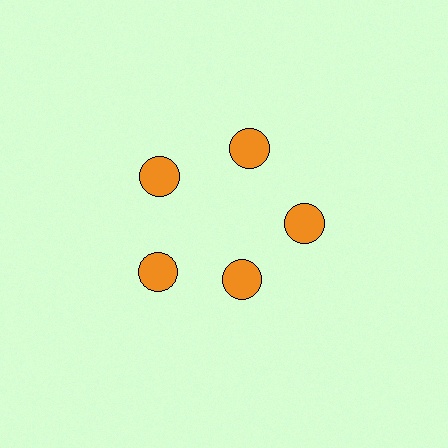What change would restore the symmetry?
The symmetry would be restored by moving it outward, back onto the ring so that all 5 circles sit at equal angles and equal distance from the center.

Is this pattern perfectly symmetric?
No. The 5 orange circles are arranged in a ring, but one element near the 5 o'clock position is pulled inward toward the center, breaking the 5-fold rotational symmetry.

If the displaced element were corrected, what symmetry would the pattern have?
It would have 5-fold rotational symmetry — the pattern would map onto itself every 72 degrees.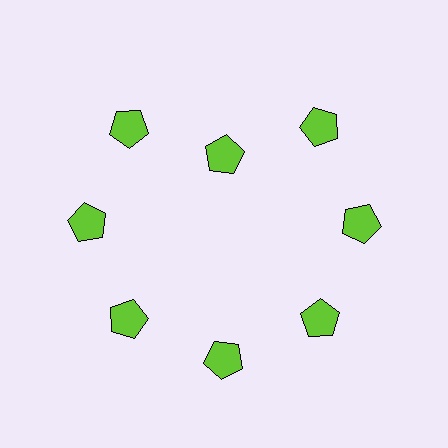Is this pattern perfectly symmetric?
No. The 8 lime pentagons are arranged in a ring, but one element near the 12 o'clock position is pulled inward toward the center, breaking the 8-fold rotational symmetry.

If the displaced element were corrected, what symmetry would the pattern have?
It would have 8-fold rotational symmetry — the pattern would map onto itself every 45 degrees.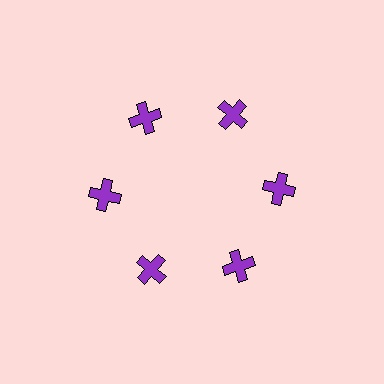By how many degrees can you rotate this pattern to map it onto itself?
The pattern maps onto itself every 60 degrees of rotation.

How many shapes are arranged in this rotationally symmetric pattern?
There are 6 shapes, arranged in 6 groups of 1.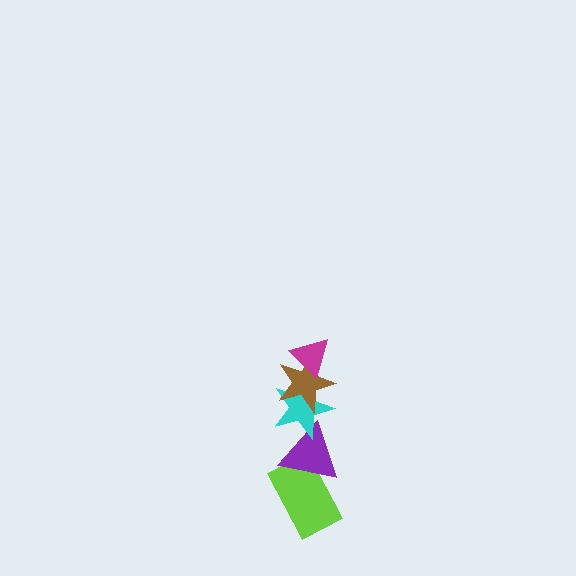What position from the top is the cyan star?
The cyan star is 3rd from the top.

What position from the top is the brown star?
The brown star is 2nd from the top.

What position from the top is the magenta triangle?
The magenta triangle is 1st from the top.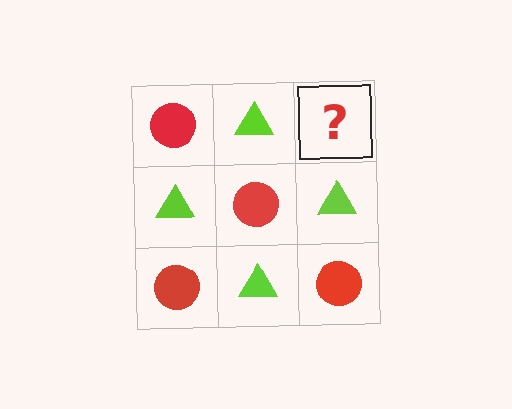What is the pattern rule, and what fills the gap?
The rule is that it alternates red circle and lime triangle in a checkerboard pattern. The gap should be filled with a red circle.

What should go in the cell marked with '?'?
The missing cell should contain a red circle.